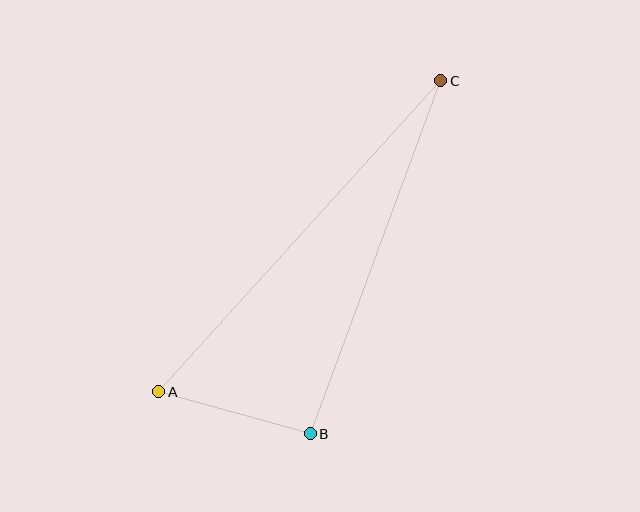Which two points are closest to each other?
Points A and B are closest to each other.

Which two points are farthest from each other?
Points A and C are farthest from each other.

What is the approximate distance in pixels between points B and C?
The distance between B and C is approximately 376 pixels.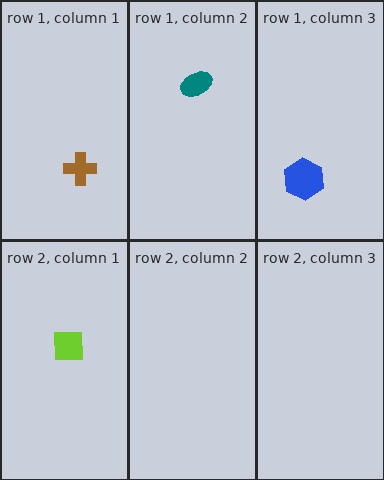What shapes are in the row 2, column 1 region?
The lime square.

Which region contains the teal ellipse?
The row 1, column 2 region.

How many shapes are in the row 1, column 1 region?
1.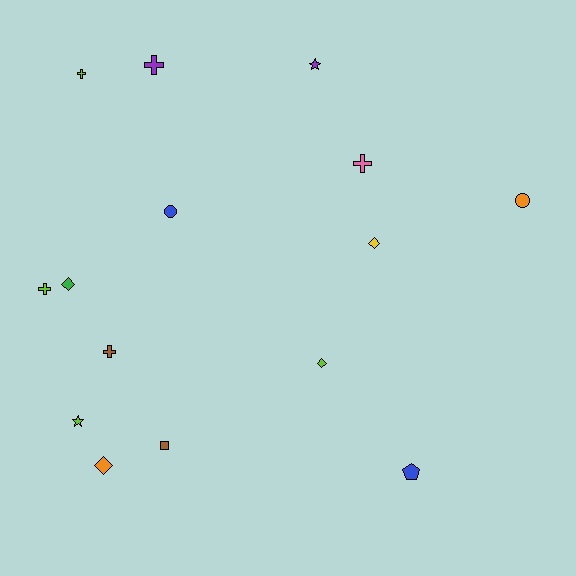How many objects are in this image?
There are 15 objects.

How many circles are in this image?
There are 2 circles.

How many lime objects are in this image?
There are 4 lime objects.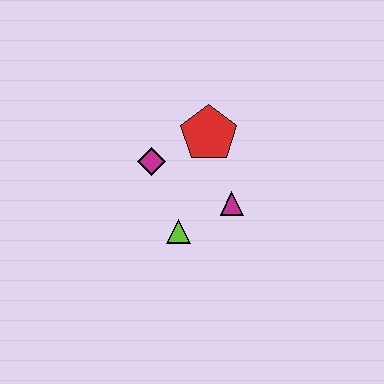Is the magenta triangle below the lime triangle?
No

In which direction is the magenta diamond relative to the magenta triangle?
The magenta diamond is to the left of the magenta triangle.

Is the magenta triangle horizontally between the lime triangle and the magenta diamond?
No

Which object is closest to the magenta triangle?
The lime triangle is closest to the magenta triangle.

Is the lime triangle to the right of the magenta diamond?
Yes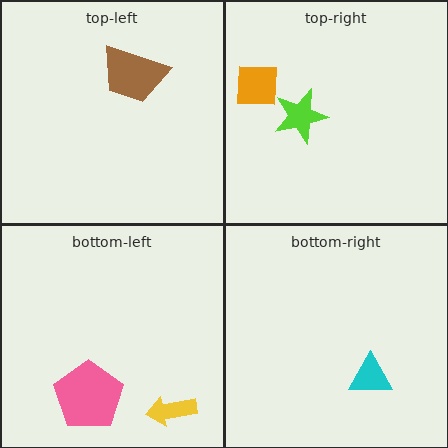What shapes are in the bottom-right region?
The cyan triangle.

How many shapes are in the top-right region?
2.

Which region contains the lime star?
The top-right region.